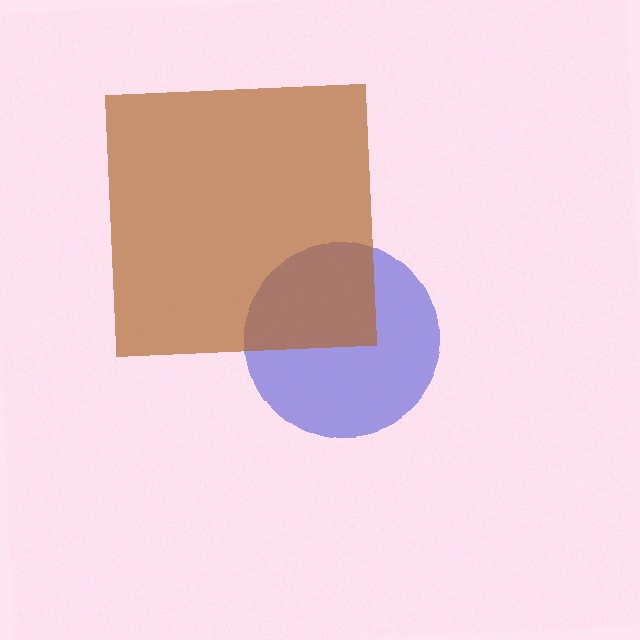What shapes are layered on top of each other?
The layered shapes are: a blue circle, a brown square.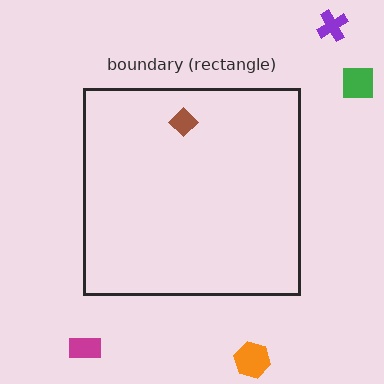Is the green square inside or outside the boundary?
Outside.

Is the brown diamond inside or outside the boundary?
Inside.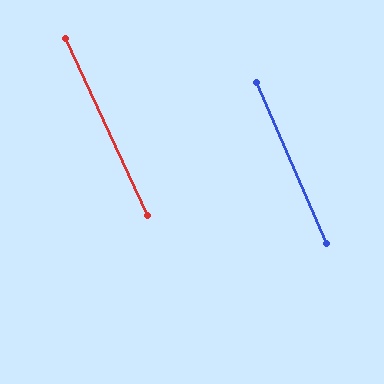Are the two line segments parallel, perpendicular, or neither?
Parallel — their directions differ by only 1.2°.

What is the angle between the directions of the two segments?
Approximately 1 degree.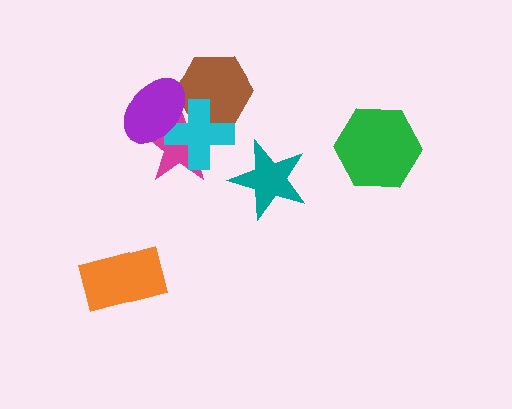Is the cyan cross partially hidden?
Yes, it is partially covered by another shape.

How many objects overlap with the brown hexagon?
3 objects overlap with the brown hexagon.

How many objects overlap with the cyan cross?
3 objects overlap with the cyan cross.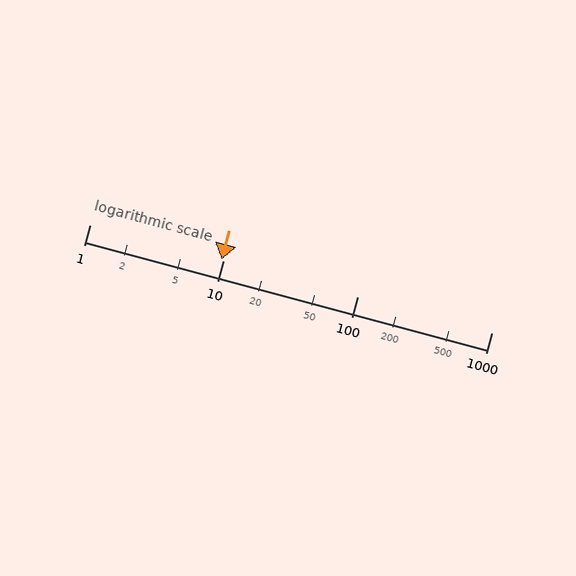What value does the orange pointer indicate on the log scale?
The pointer indicates approximately 9.7.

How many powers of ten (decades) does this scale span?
The scale spans 3 decades, from 1 to 1000.